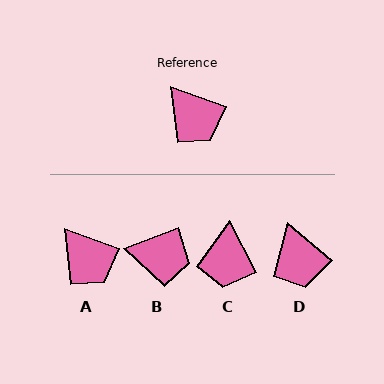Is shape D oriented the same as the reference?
No, it is off by about 21 degrees.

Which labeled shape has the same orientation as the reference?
A.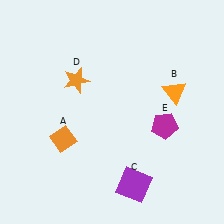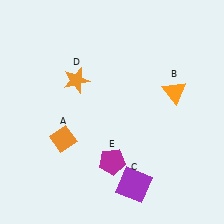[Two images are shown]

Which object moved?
The magenta pentagon (E) moved left.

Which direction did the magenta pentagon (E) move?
The magenta pentagon (E) moved left.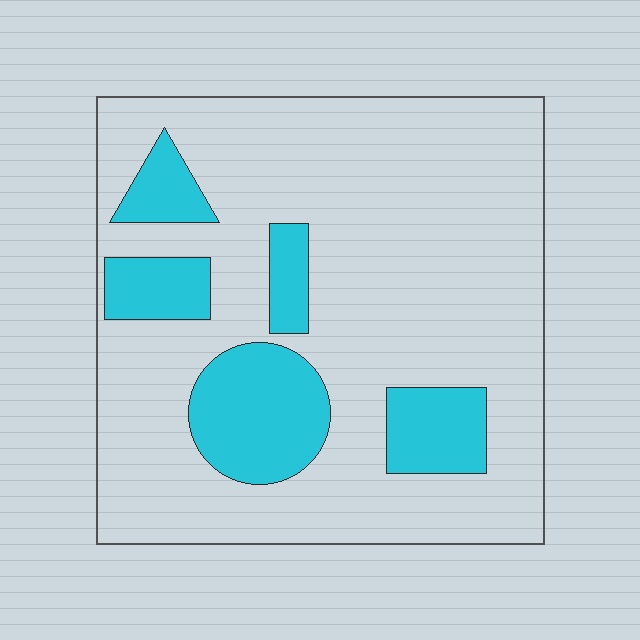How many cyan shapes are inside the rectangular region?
5.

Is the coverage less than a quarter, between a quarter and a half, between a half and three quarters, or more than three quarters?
Less than a quarter.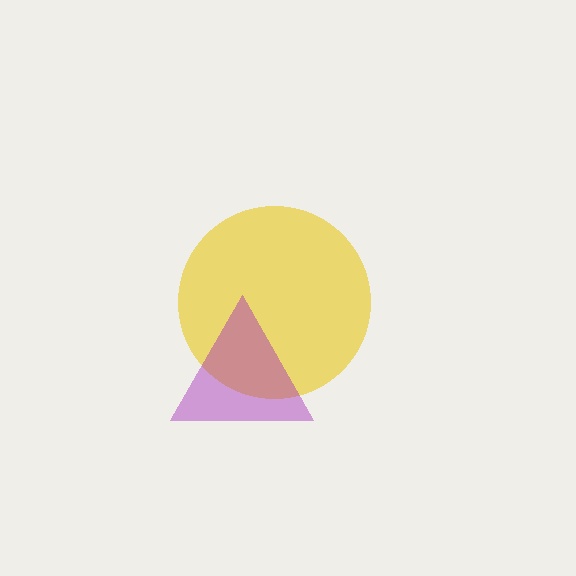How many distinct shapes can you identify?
There are 2 distinct shapes: a yellow circle, a purple triangle.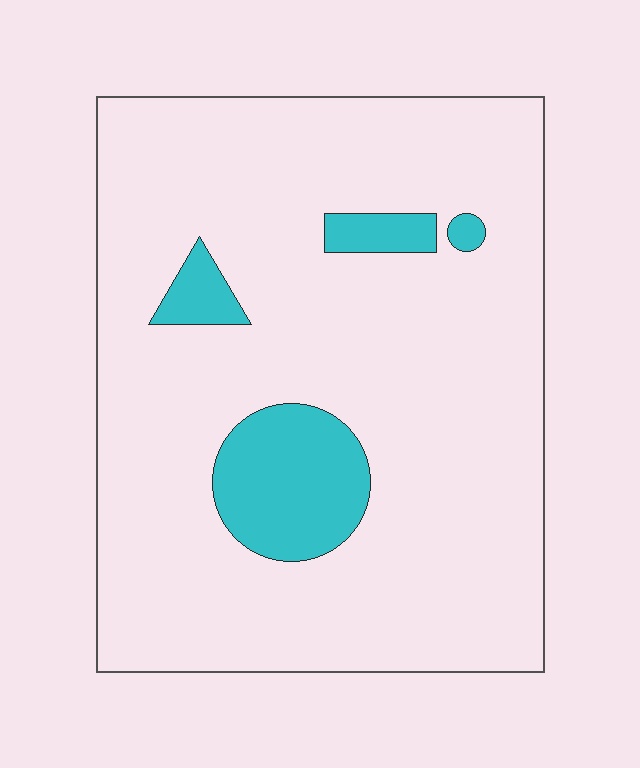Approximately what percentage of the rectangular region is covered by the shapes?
Approximately 10%.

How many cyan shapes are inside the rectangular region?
4.